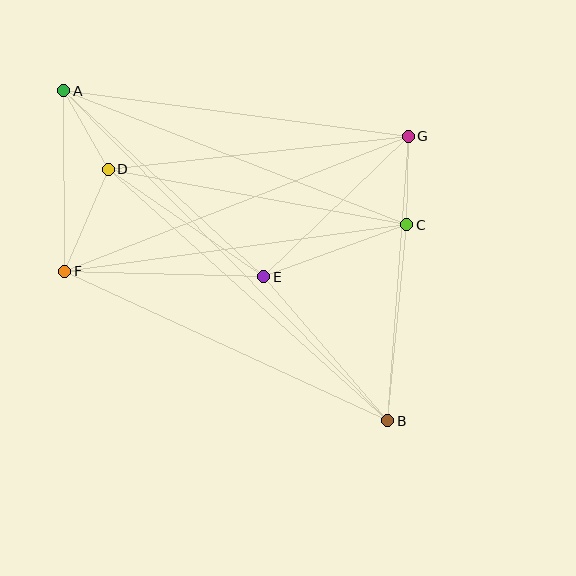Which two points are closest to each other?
Points C and G are closest to each other.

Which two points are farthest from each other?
Points A and B are farthest from each other.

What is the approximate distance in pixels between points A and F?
The distance between A and F is approximately 180 pixels.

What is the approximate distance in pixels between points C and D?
The distance between C and D is approximately 304 pixels.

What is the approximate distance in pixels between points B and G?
The distance between B and G is approximately 285 pixels.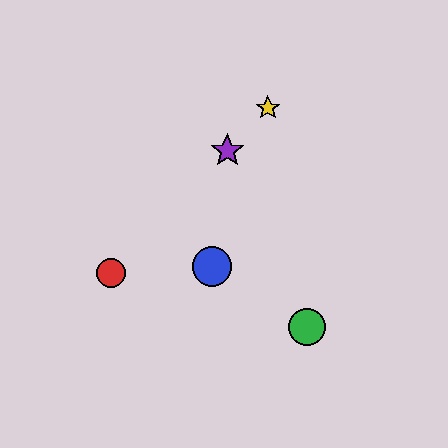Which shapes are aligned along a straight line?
The red circle, the yellow star, the purple star are aligned along a straight line.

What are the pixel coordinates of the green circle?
The green circle is at (307, 327).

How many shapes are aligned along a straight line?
3 shapes (the red circle, the yellow star, the purple star) are aligned along a straight line.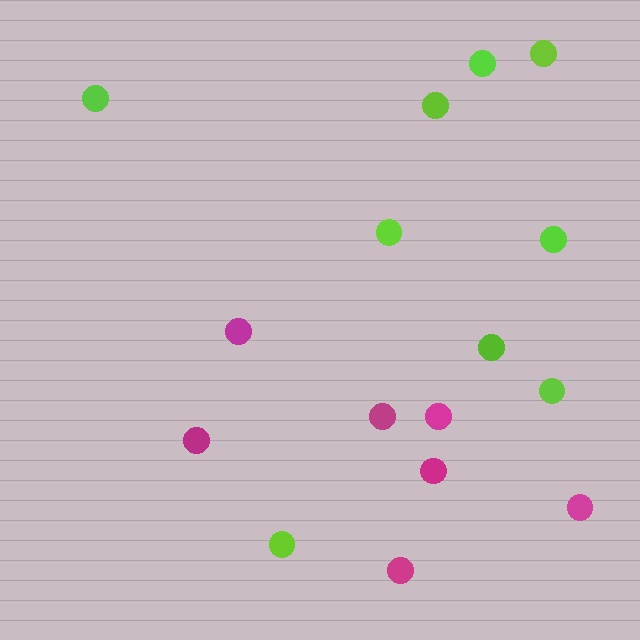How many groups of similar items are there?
There are 2 groups: one group of magenta circles (7) and one group of lime circles (9).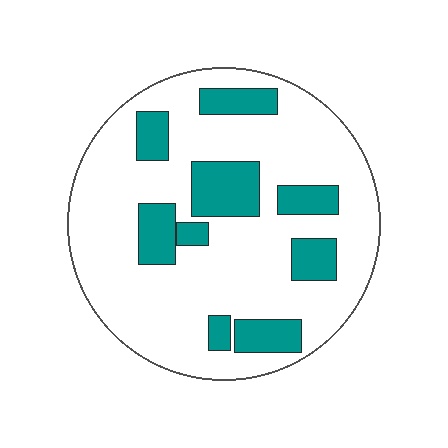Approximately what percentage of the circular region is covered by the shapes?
Approximately 25%.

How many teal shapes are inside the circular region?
9.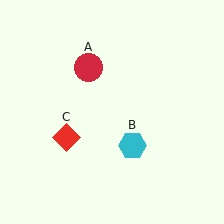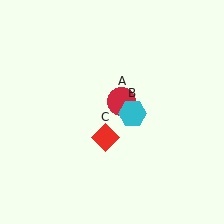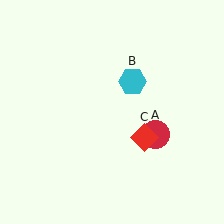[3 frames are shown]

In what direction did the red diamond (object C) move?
The red diamond (object C) moved right.